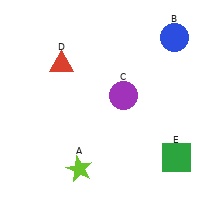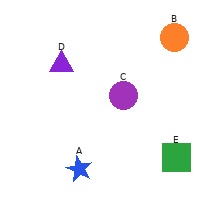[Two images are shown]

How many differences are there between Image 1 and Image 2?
There are 3 differences between the two images.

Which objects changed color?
A changed from lime to blue. B changed from blue to orange. D changed from red to purple.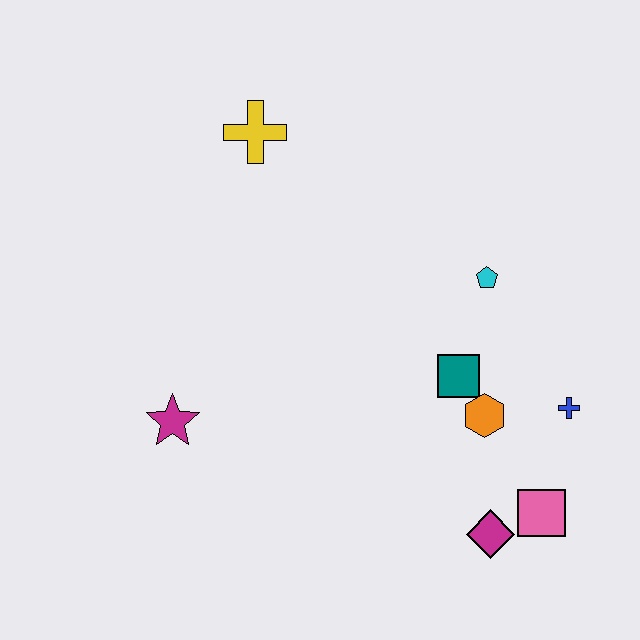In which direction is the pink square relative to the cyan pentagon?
The pink square is below the cyan pentagon.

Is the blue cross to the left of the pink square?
No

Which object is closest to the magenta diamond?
The pink square is closest to the magenta diamond.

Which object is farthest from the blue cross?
The yellow cross is farthest from the blue cross.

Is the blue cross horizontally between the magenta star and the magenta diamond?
No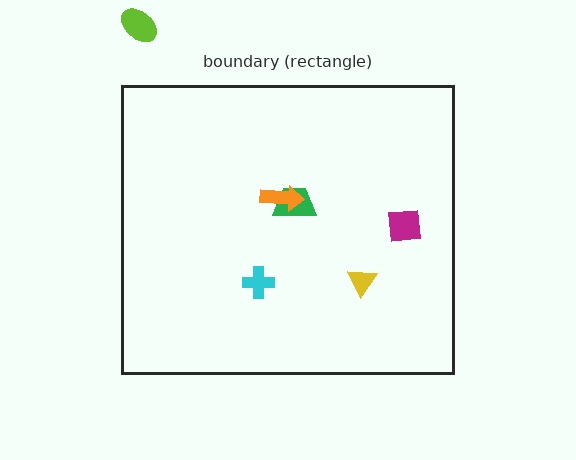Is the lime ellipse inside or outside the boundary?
Outside.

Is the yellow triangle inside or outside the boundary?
Inside.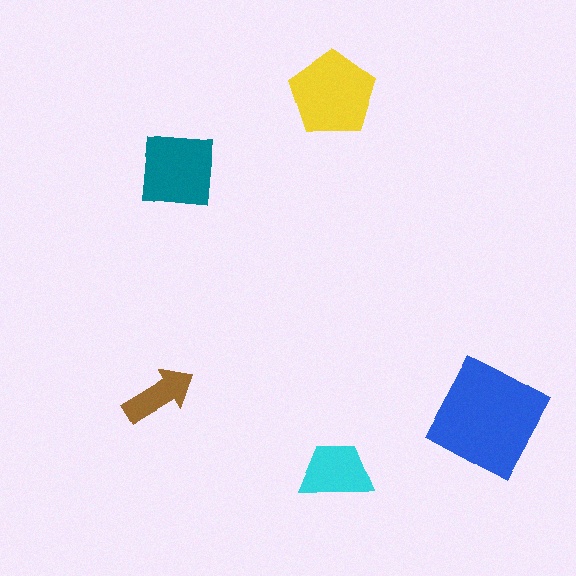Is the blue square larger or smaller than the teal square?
Larger.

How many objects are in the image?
There are 5 objects in the image.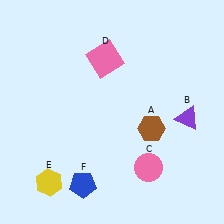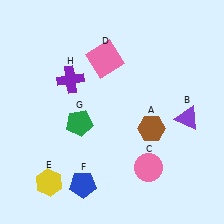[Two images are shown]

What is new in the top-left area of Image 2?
A purple cross (H) was added in the top-left area of Image 2.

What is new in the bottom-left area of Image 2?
A green pentagon (G) was added in the bottom-left area of Image 2.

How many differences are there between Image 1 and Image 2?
There are 2 differences between the two images.